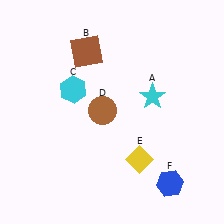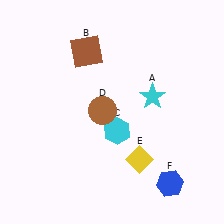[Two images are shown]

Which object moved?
The cyan hexagon (C) moved right.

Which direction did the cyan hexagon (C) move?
The cyan hexagon (C) moved right.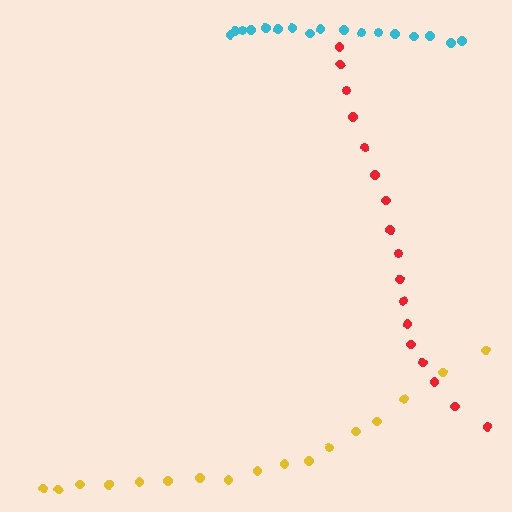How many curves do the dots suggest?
There are 3 distinct paths.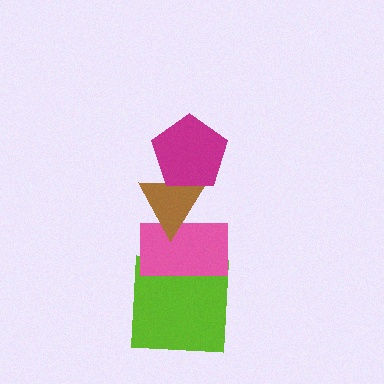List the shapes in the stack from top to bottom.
From top to bottom: the magenta pentagon, the brown triangle, the pink rectangle, the lime square.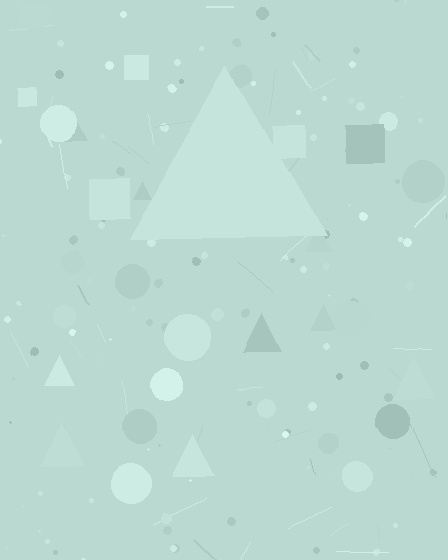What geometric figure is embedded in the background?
A triangle is embedded in the background.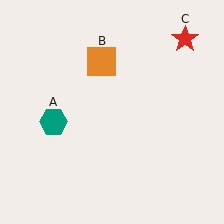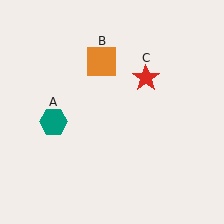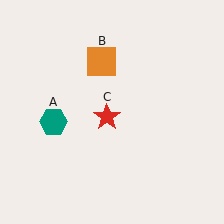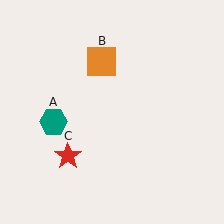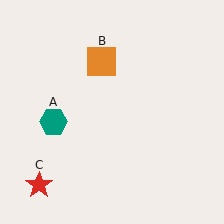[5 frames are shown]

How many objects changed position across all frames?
1 object changed position: red star (object C).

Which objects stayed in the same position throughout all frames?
Teal hexagon (object A) and orange square (object B) remained stationary.